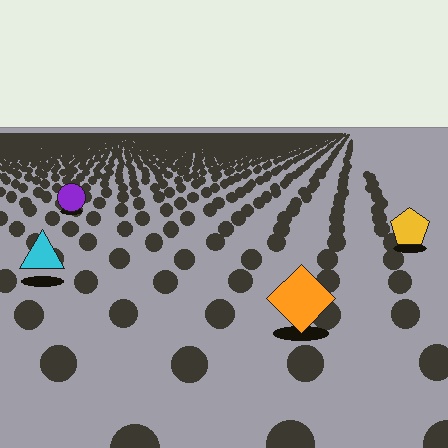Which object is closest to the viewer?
The orange diamond is closest. The texture marks near it are larger and more spread out.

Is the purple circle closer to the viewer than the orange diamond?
No. The orange diamond is closer — you can tell from the texture gradient: the ground texture is coarser near it.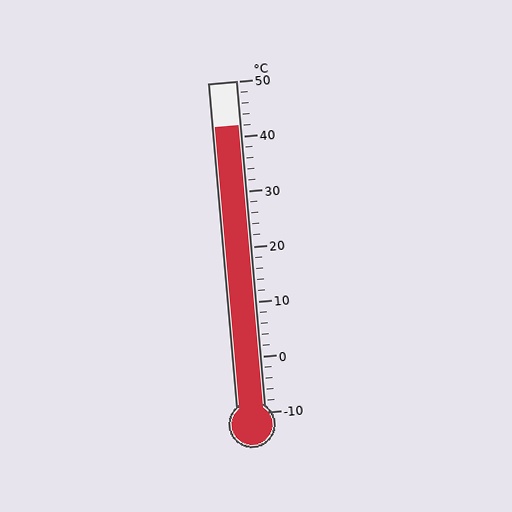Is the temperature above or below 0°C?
The temperature is above 0°C.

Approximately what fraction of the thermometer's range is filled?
The thermometer is filled to approximately 85% of its range.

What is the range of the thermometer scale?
The thermometer scale ranges from -10°C to 50°C.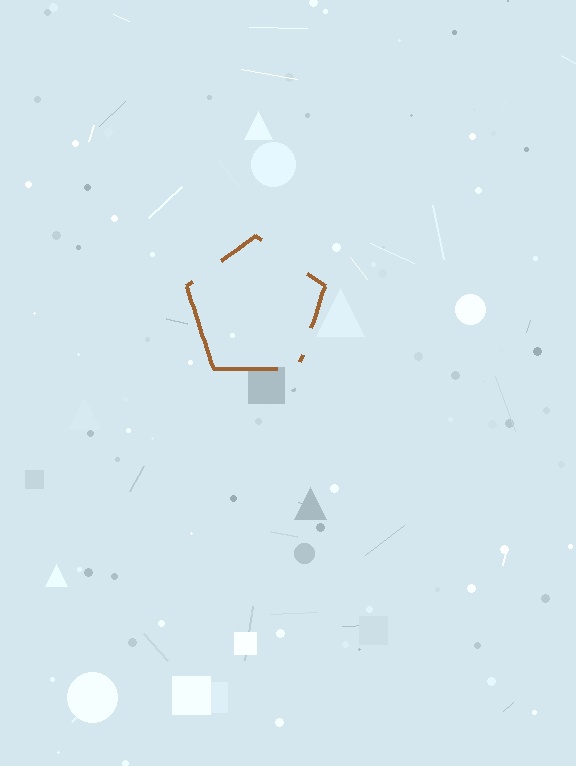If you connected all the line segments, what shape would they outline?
They would outline a pentagon.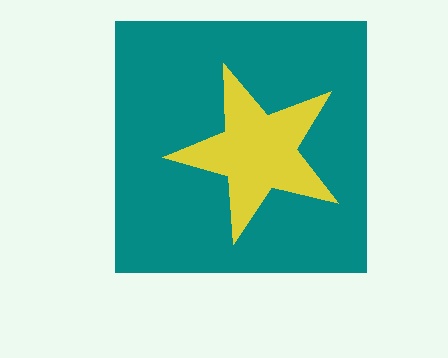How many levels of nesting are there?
2.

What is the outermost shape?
The teal square.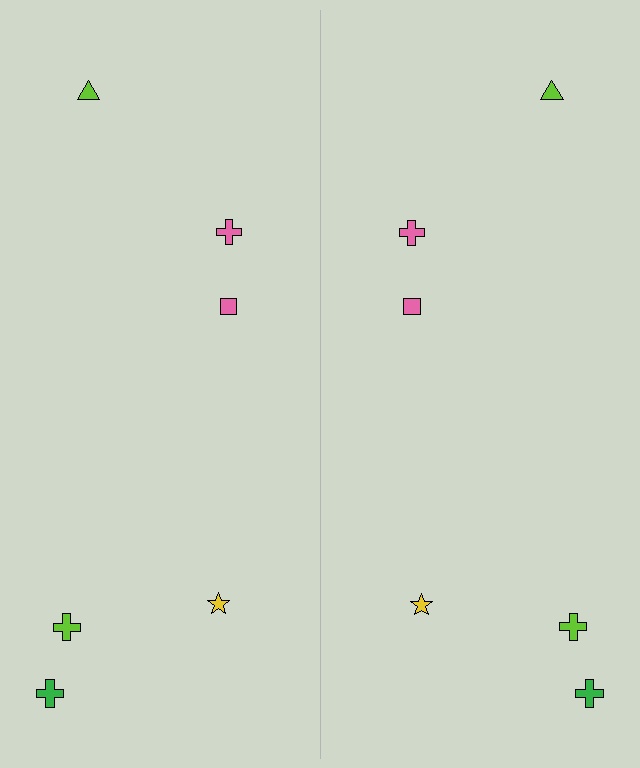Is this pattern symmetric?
Yes, this pattern has bilateral (reflection) symmetry.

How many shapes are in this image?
There are 12 shapes in this image.